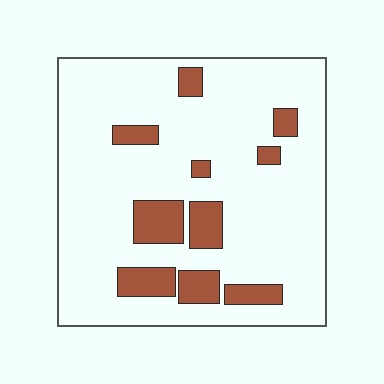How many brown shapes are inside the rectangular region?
10.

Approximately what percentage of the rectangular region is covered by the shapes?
Approximately 15%.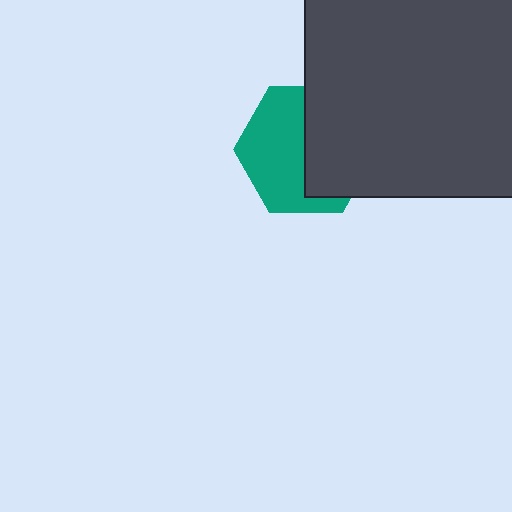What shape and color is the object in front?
The object in front is a dark gray rectangle.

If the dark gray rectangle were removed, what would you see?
You would see the complete teal hexagon.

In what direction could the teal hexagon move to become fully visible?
The teal hexagon could move left. That would shift it out from behind the dark gray rectangle entirely.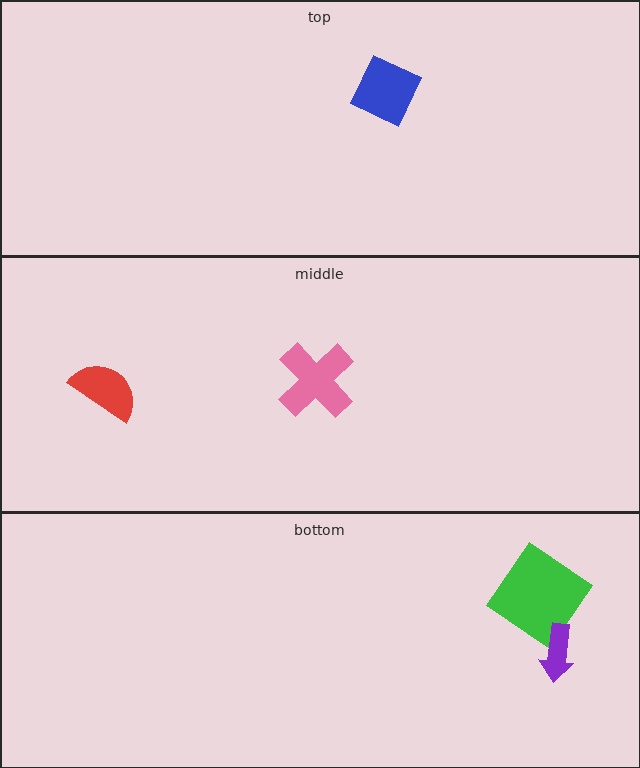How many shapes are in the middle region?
2.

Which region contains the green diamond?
The bottom region.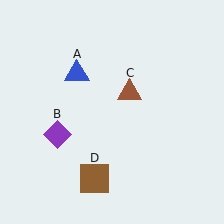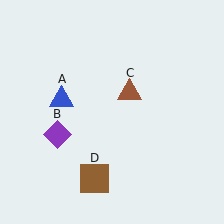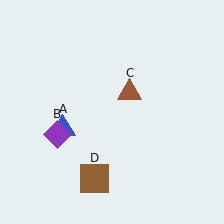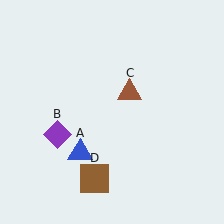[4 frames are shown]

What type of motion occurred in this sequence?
The blue triangle (object A) rotated counterclockwise around the center of the scene.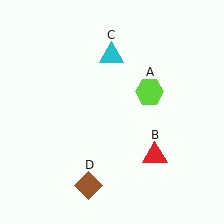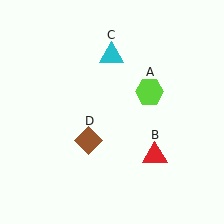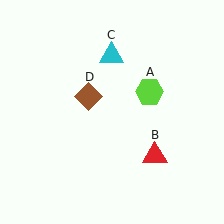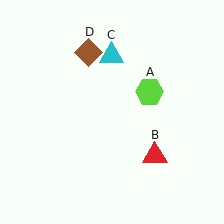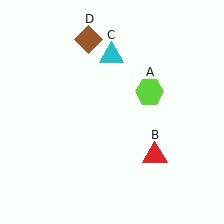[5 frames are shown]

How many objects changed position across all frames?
1 object changed position: brown diamond (object D).